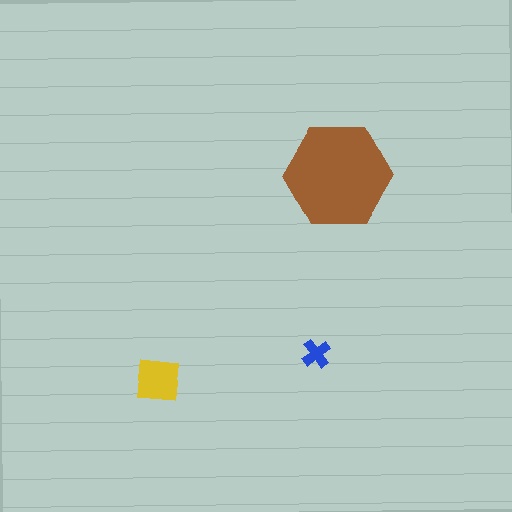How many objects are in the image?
There are 3 objects in the image.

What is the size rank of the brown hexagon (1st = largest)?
1st.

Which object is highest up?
The brown hexagon is topmost.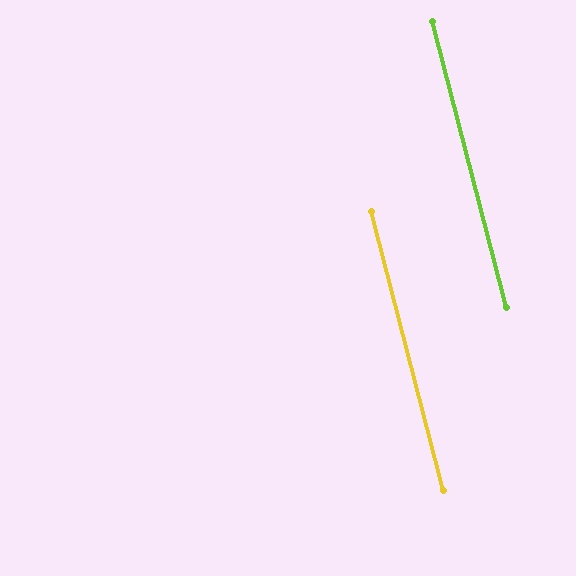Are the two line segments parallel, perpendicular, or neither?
Parallel — their directions differ by only 0.0°.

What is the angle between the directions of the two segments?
Approximately 0 degrees.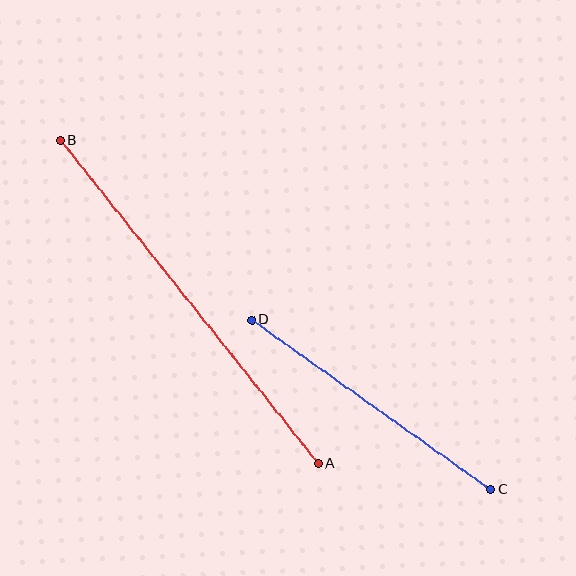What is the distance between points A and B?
The distance is approximately 413 pixels.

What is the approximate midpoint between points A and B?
The midpoint is at approximately (189, 302) pixels.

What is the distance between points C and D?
The distance is approximately 293 pixels.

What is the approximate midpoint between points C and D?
The midpoint is at approximately (371, 405) pixels.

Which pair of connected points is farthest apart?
Points A and B are farthest apart.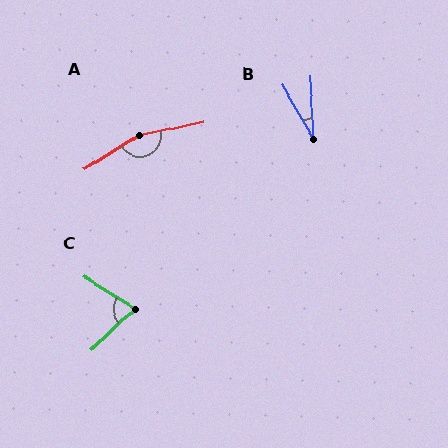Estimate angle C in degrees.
Approximately 75 degrees.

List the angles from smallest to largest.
B (26°), C (75°), A (160°).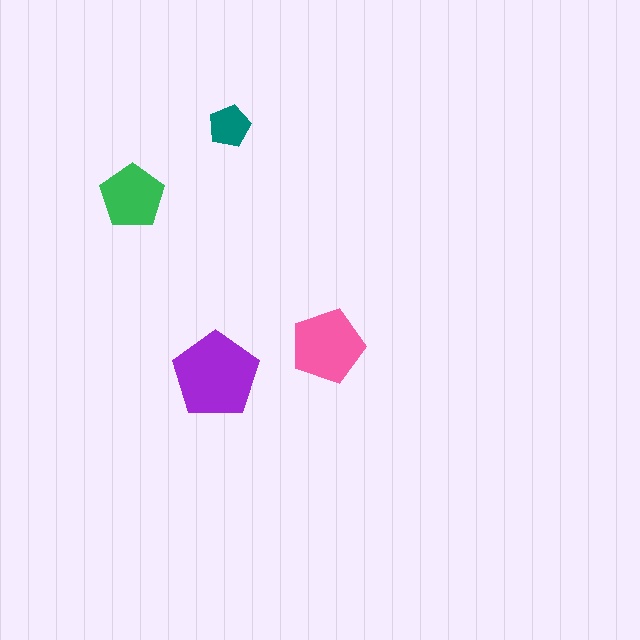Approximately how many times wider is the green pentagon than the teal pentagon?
About 1.5 times wider.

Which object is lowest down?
The purple pentagon is bottommost.